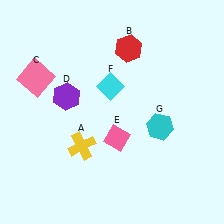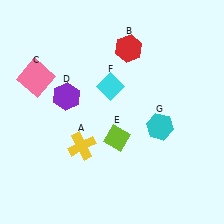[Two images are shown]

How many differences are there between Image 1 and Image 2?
There is 1 difference between the two images.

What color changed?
The diamond (E) changed from pink in Image 1 to lime in Image 2.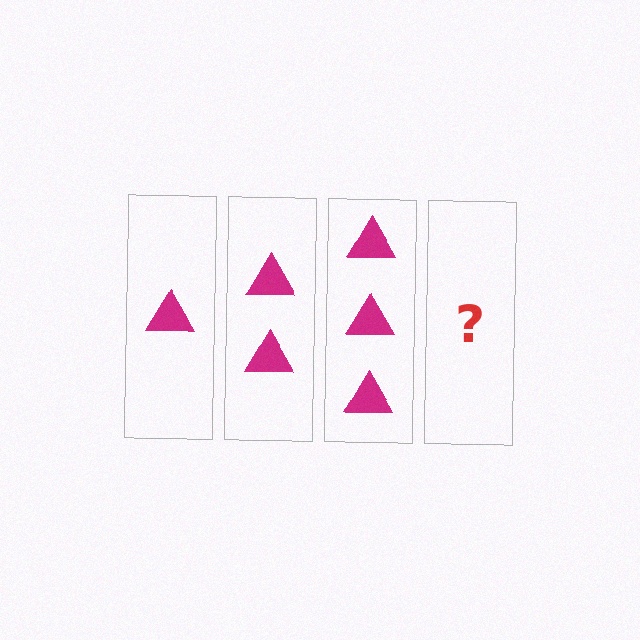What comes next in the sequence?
The next element should be 4 triangles.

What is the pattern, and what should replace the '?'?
The pattern is that each step adds one more triangle. The '?' should be 4 triangles.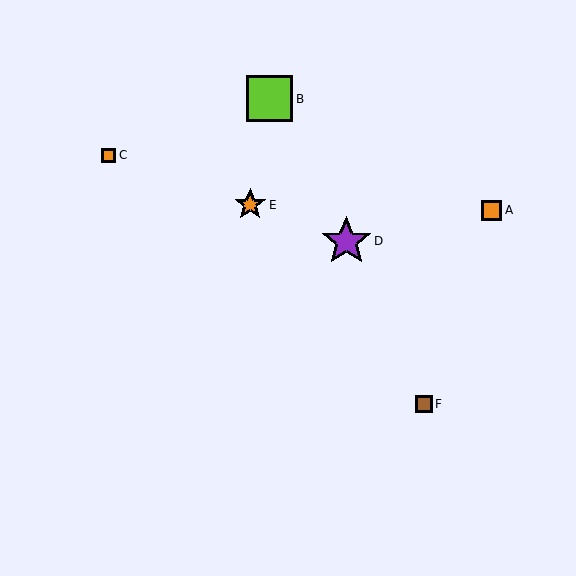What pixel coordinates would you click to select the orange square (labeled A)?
Click at (492, 210) to select the orange square A.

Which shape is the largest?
The purple star (labeled D) is the largest.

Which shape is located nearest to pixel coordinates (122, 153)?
The orange square (labeled C) at (109, 155) is nearest to that location.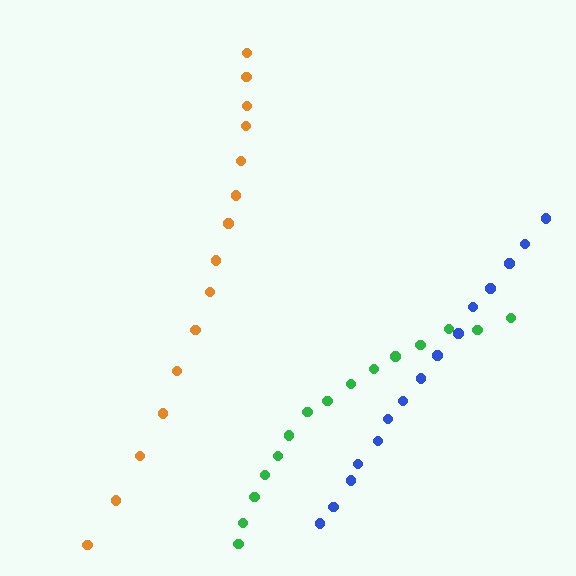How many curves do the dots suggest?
There are 3 distinct paths.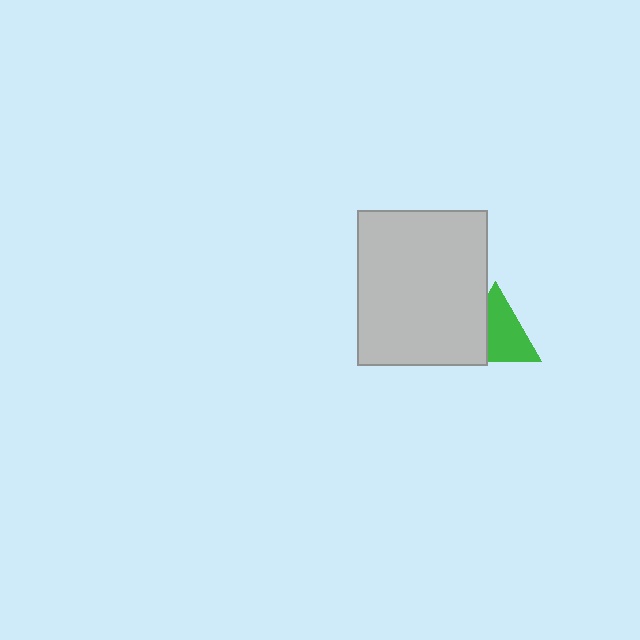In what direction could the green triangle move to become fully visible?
The green triangle could move right. That would shift it out from behind the light gray rectangle entirely.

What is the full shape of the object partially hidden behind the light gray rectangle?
The partially hidden object is a green triangle.